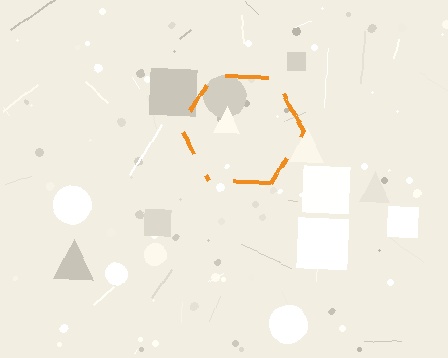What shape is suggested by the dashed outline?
The dashed outline suggests a hexagon.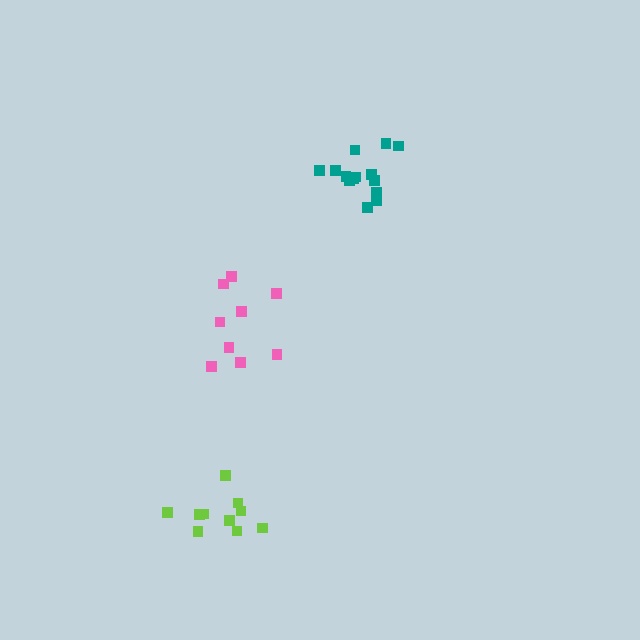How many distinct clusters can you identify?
There are 3 distinct clusters.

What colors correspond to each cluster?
The clusters are colored: pink, teal, lime.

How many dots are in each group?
Group 1: 9 dots, Group 2: 14 dots, Group 3: 10 dots (33 total).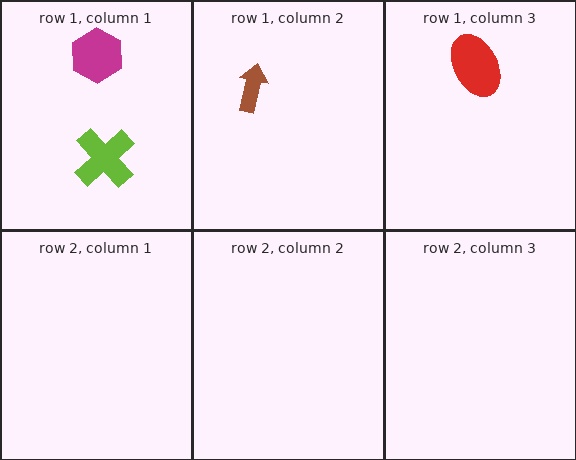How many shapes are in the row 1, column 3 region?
1.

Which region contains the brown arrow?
The row 1, column 2 region.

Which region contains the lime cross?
The row 1, column 1 region.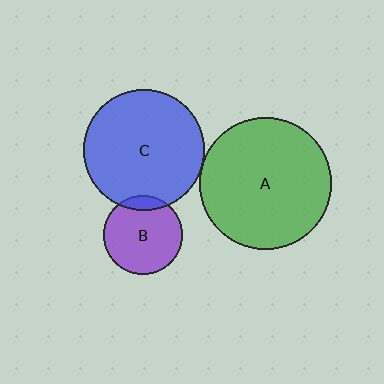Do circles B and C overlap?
Yes.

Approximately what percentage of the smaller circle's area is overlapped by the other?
Approximately 10%.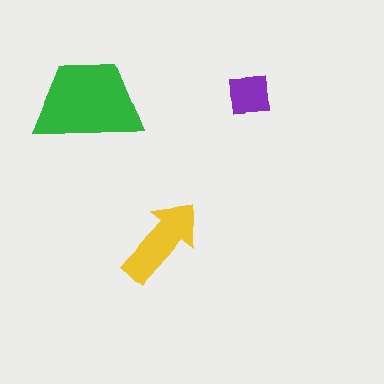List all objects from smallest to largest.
The purple square, the yellow arrow, the green trapezoid.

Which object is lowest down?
The yellow arrow is bottommost.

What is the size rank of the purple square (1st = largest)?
3rd.